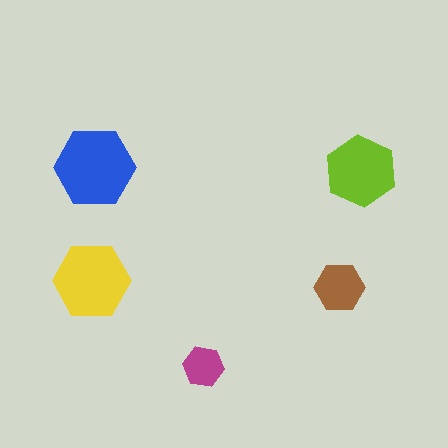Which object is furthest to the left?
The yellow hexagon is leftmost.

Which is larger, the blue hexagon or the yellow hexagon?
The blue one.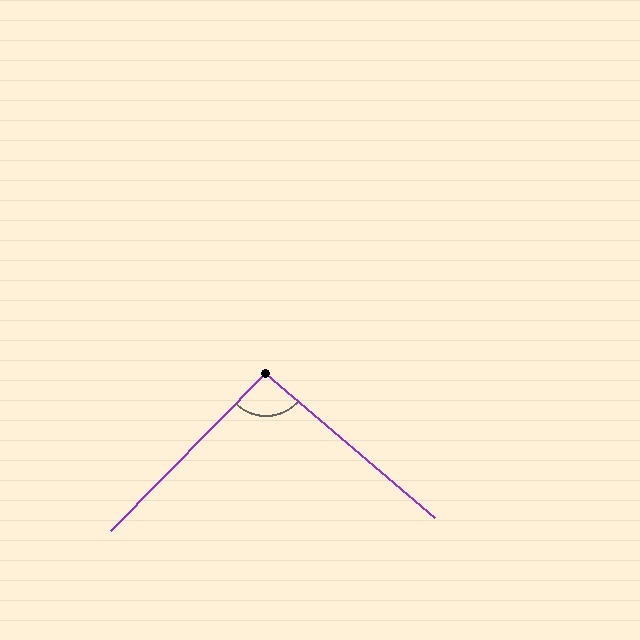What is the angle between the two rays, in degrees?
Approximately 94 degrees.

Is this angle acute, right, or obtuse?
It is approximately a right angle.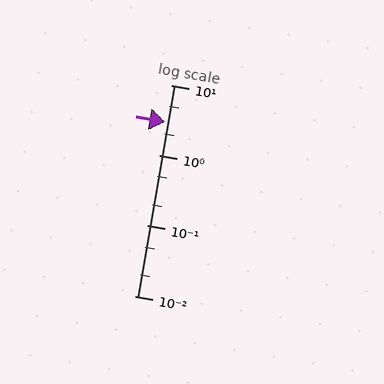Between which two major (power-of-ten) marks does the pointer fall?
The pointer is between 1 and 10.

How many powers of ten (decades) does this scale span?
The scale spans 3 decades, from 0.01 to 10.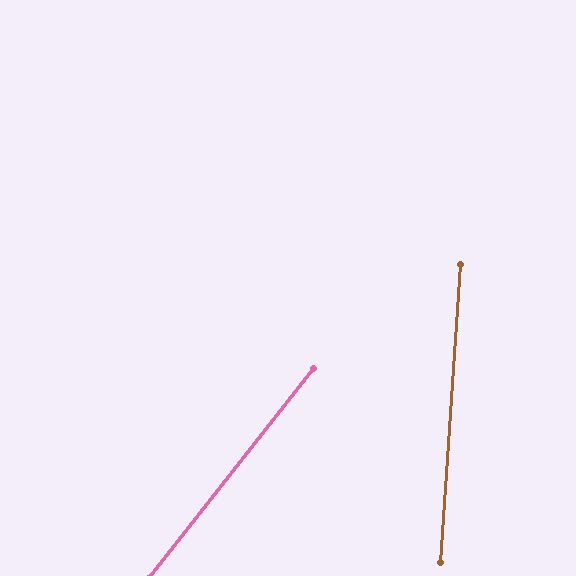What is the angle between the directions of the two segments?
Approximately 34 degrees.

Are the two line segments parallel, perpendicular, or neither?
Neither parallel nor perpendicular — they differ by about 34°.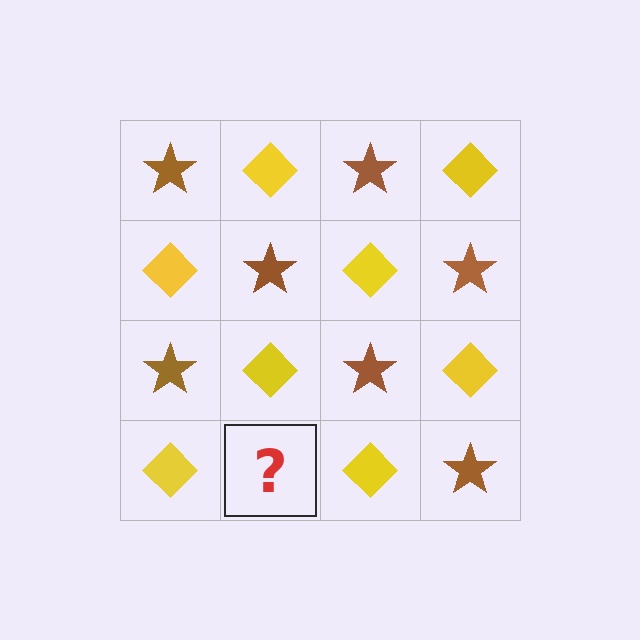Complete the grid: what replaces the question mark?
The question mark should be replaced with a brown star.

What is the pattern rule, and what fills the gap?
The rule is that it alternates brown star and yellow diamond in a checkerboard pattern. The gap should be filled with a brown star.